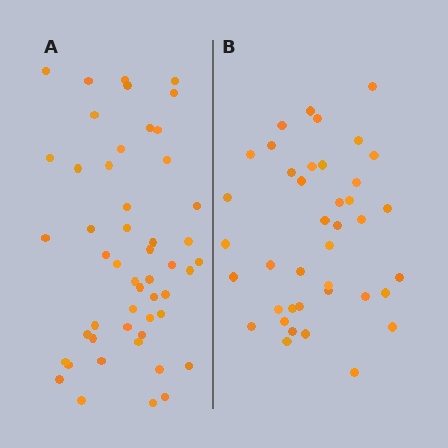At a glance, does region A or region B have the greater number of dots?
Region A (the left region) has more dots.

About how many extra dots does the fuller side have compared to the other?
Region A has roughly 10 or so more dots than region B.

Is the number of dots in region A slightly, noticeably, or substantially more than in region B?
Region A has noticeably more, but not dramatically so. The ratio is roughly 1.2 to 1.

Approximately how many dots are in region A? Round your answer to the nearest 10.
About 50 dots.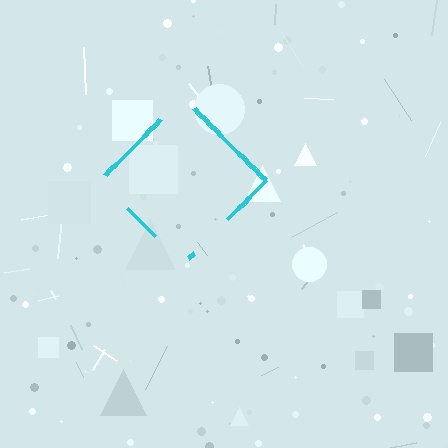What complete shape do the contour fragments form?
The contour fragments form a diamond.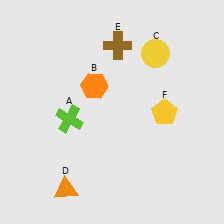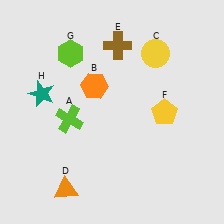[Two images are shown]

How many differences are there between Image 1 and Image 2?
There are 2 differences between the two images.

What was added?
A lime hexagon (G), a teal star (H) were added in Image 2.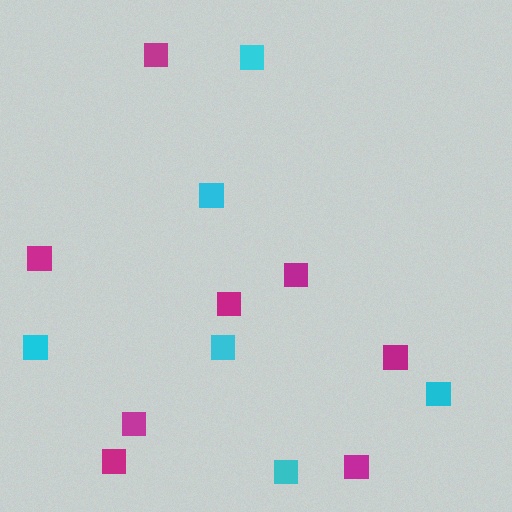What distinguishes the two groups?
There are 2 groups: one group of magenta squares (8) and one group of cyan squares (6).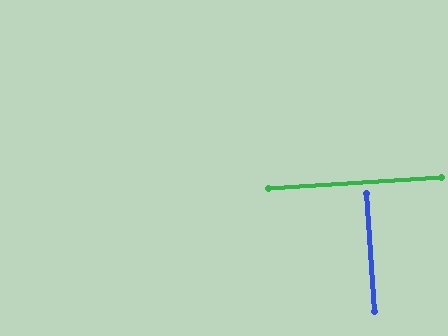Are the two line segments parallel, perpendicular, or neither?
Perpendicular — they meet at approximately 90°.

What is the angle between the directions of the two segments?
Approximately 90 degrees.